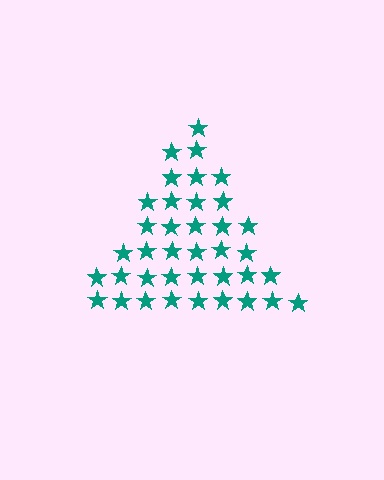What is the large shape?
The large shape is a triangle.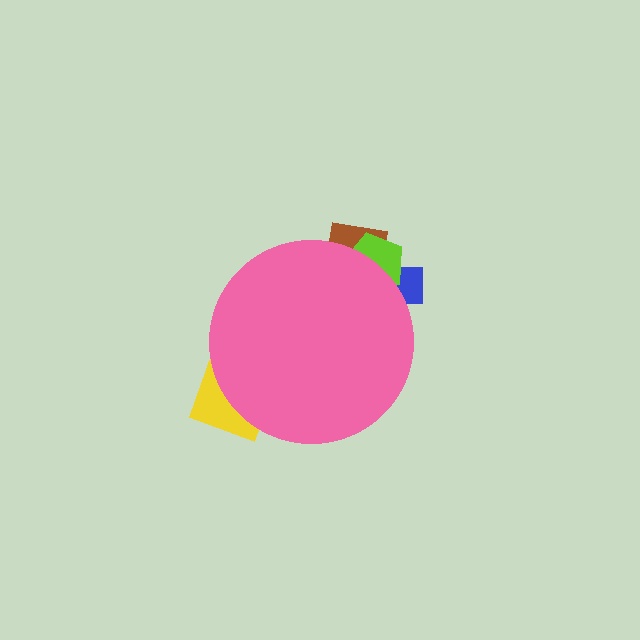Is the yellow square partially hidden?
Yes, the yellow square is partially hidden behind the pink circle.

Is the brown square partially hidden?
Yes, the brown square is partially hidden behind the pink circle.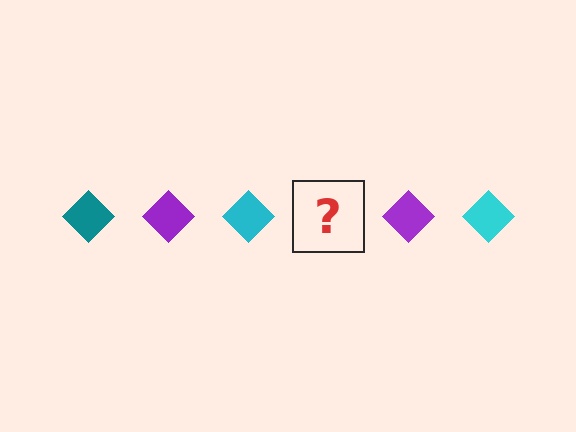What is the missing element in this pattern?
The missing element is a teal diamond.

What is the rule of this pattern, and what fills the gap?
The rule is that the pattern cycles through teal, purple, cyan diamonds. The gap should be filled with a teal diamond.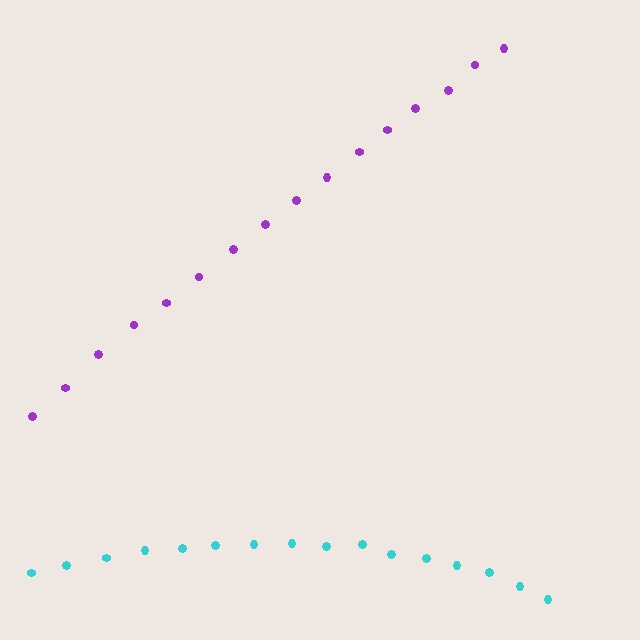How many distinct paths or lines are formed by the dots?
There are 2 distinct paths.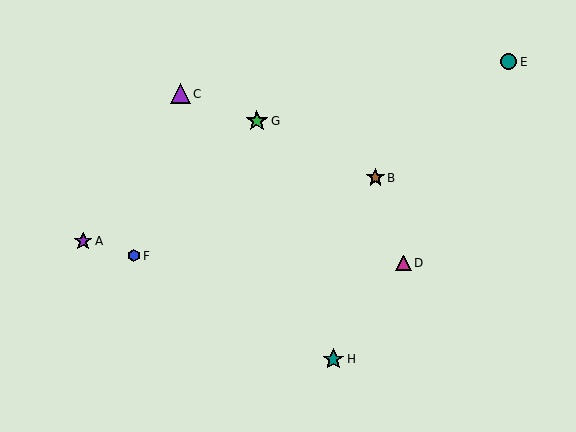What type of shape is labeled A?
Shape A is a purple star.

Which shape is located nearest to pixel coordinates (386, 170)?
The brown star (labeled B) at (375, 178) is nearest to that location.